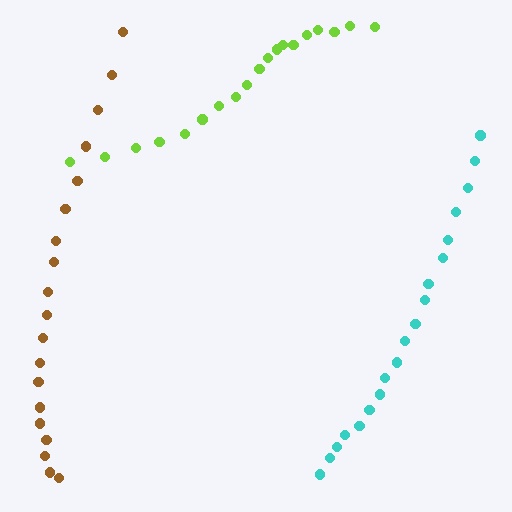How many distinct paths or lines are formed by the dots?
There are 3 distinct paths.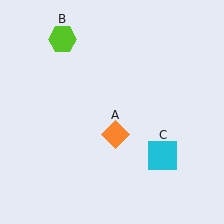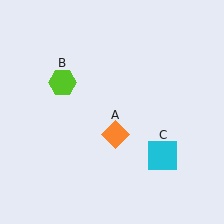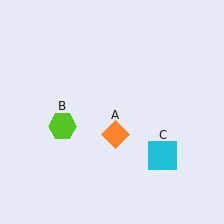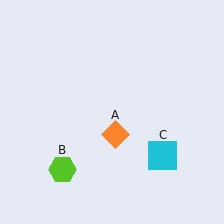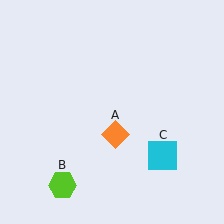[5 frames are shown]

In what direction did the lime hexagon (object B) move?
The lime hexagon (object B) moved down.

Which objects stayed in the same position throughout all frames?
Orange diamond (object A) and cyan square (object C) remained stationary.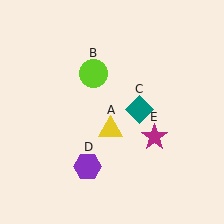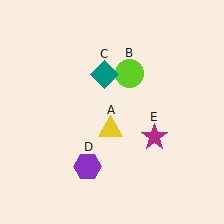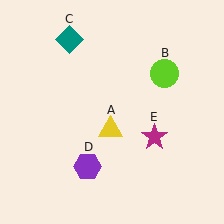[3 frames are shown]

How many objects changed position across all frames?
2 objects changed position: lime circle (object B), teal diamond (object C).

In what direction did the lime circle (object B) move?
The lime circle (object B) moved right.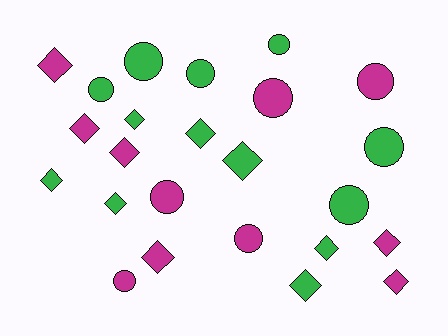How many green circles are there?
There are 6 green circles.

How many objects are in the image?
There are 24 objects.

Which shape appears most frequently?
Diamond, with 13 objects.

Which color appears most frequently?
Green, with 13 objects.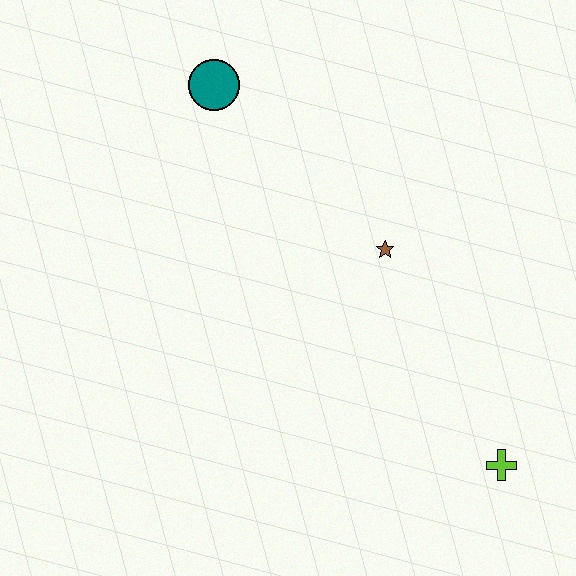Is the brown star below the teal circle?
Yes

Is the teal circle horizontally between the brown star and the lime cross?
No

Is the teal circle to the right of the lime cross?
No